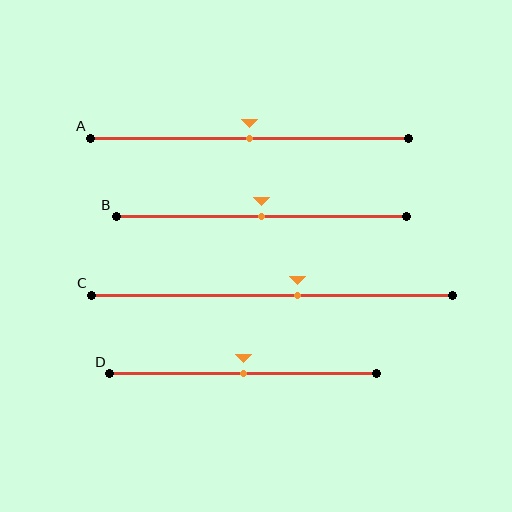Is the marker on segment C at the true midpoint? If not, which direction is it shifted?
No, the marker on segment C is shifted to the right by about 7% of the segment length.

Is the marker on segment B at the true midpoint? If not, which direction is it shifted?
Yes, the marker on segment B is at the true midpoint.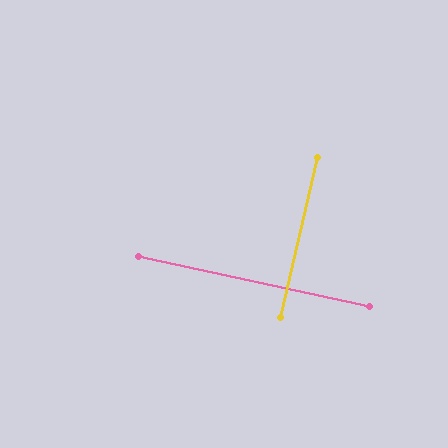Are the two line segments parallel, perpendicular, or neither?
Perpendicular — they meet at approximately 89°.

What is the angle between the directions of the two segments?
Approximately 89 degrees.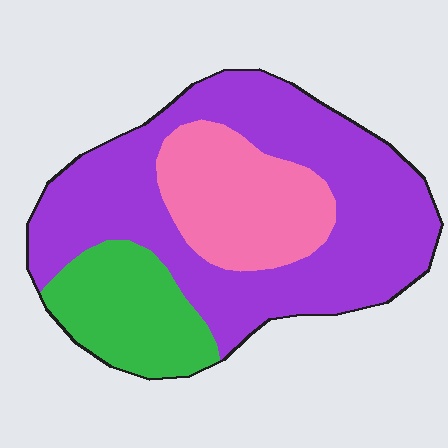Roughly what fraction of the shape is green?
Green takes up between a sixth and a third of the shape.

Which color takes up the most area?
Purple, at roughly 60%.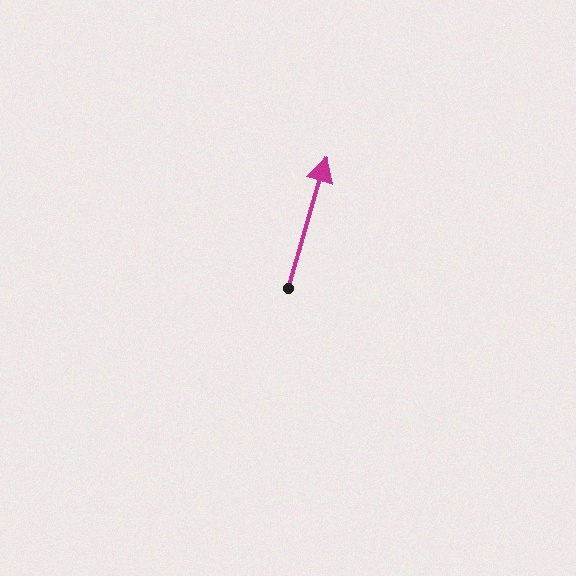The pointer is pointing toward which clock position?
Roughly 1 o'clock.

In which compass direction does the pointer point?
North.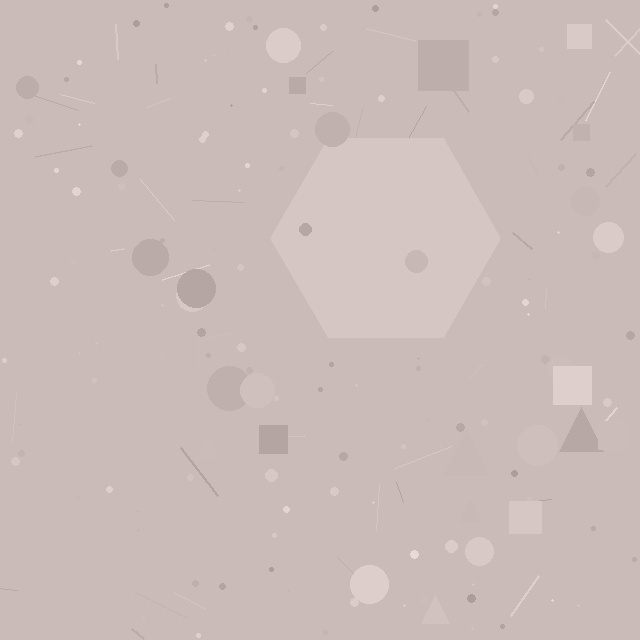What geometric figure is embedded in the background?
A hexagon is embedded in the background.